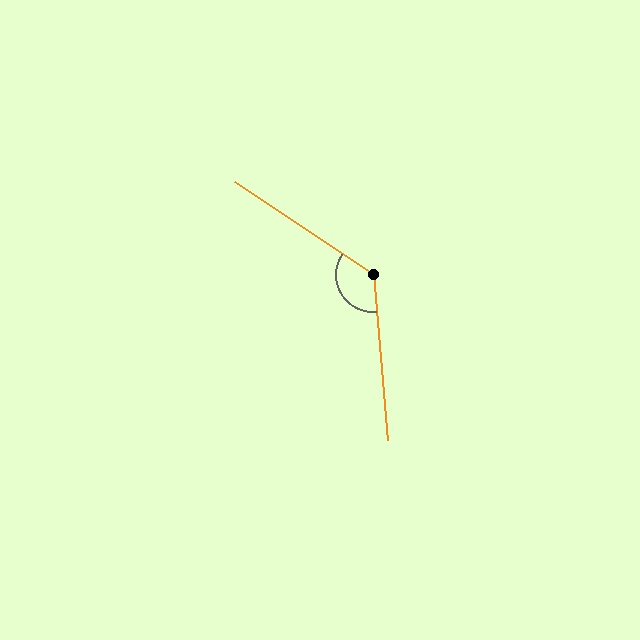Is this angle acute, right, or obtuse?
It is obtuse.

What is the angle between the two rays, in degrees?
Approximately 129 degrees.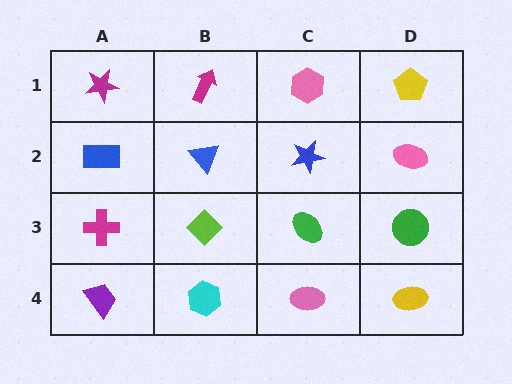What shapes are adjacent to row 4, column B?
A lime diamond (row 3, column B), a purple trapezoid (row 4, column A), a pink ellipse (row 4, column C).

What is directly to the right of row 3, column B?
A green ellipse.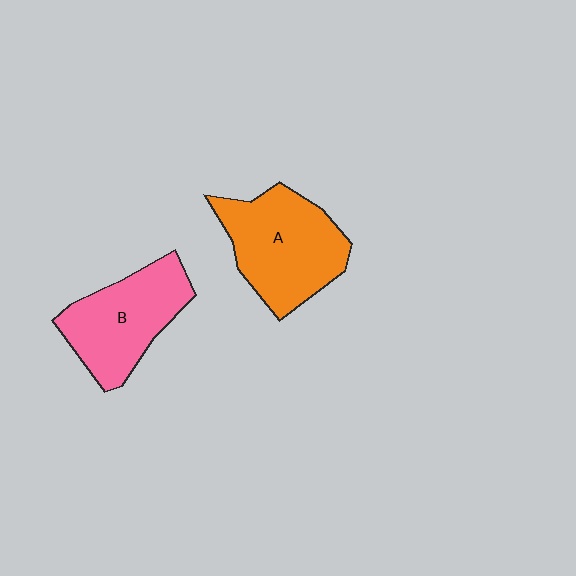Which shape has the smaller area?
Shape B (pink).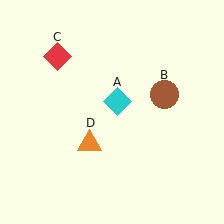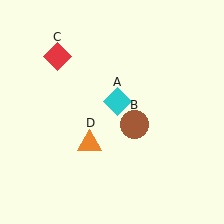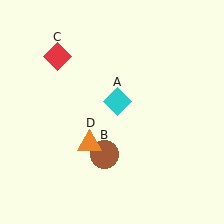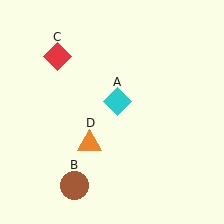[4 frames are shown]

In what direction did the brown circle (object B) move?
The brown circle (object B) moved down and to the left.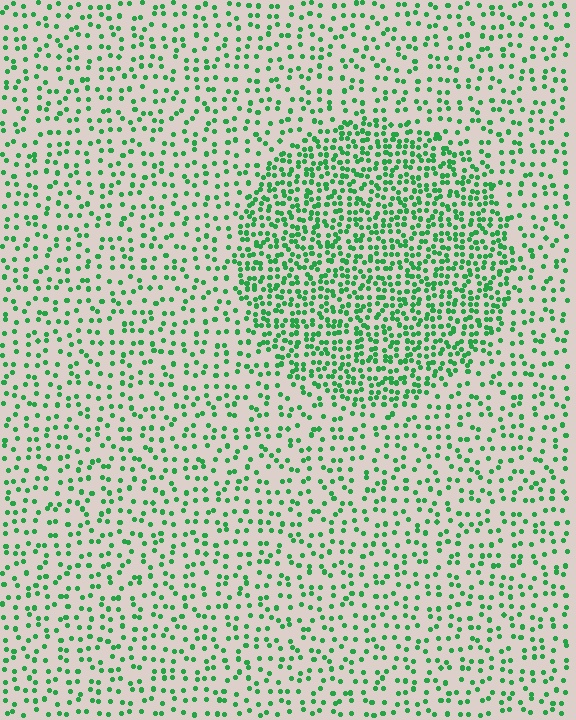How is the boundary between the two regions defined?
The boundary is defined by a change in element density (approximately 2.2x ratio). All elements are the same color, size, and shape.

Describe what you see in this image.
The image contains small green elements arranged at two different densities. A circle-shaped region is visible where the elements are more densely packed than the surrounding area.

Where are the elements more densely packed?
The elements are more densely packed inside the circle boundary.